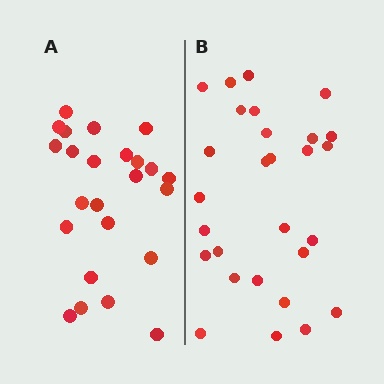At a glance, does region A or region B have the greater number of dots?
Region B (the right region) has more dots.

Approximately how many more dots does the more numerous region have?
Region B has about 4 more dots than region A.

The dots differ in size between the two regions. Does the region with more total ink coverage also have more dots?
No. Region A has more total ink coverage because its dots are larger, but region B actually contains more individual dots. Total area can be misleading — the number of items is what matters here.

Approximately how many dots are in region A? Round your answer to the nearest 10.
About 20 dots. (The exact count is 24, which rounds to 20.)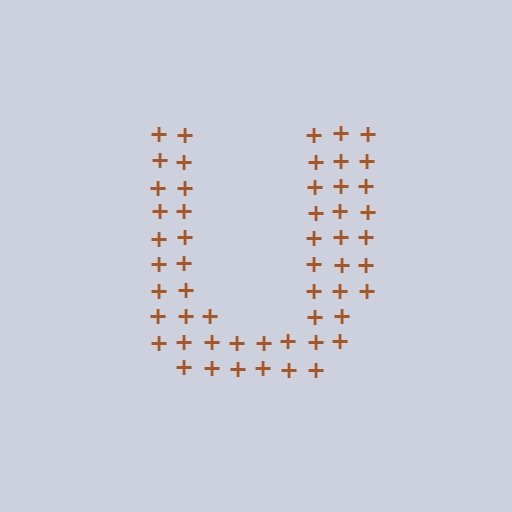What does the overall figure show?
The overall figure shows the letter U.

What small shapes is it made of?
It is made of small plus signs.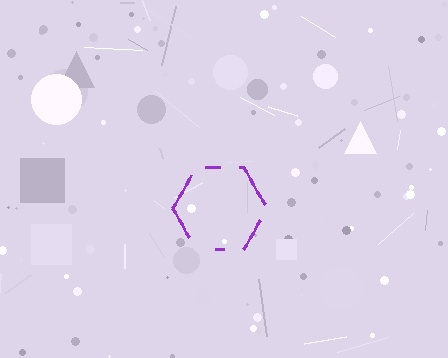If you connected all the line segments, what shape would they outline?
They would outline a hexagon.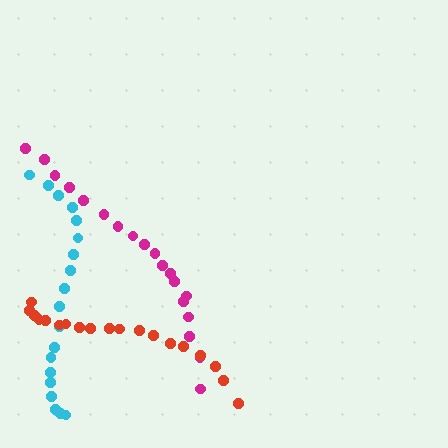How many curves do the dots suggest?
There are 3 distinct paths.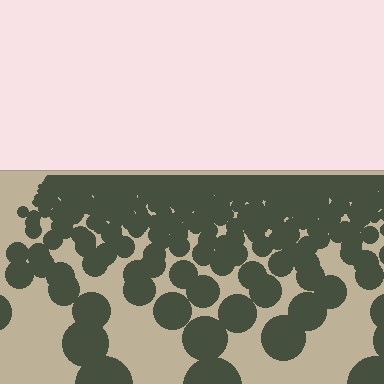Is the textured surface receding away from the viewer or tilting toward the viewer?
The surface is receding away from the viewer. Texture elements get smaller and denser toward the top.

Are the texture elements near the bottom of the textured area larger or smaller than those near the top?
Larger. Near the bottom, elements are closer to the viewer and appear at a bigger on-screen size.